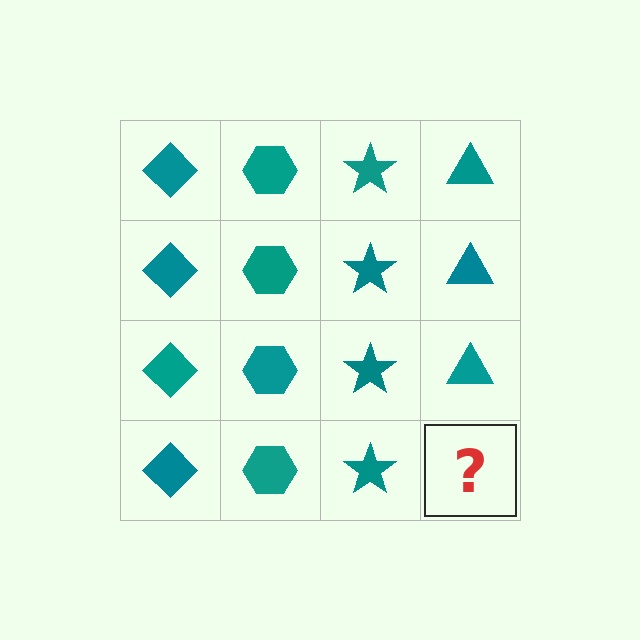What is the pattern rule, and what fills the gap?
The rule is that each column has a consistent shape. The gap should be filled with a teal triangle.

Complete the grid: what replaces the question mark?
The question mark should be replaced with a teal triangle.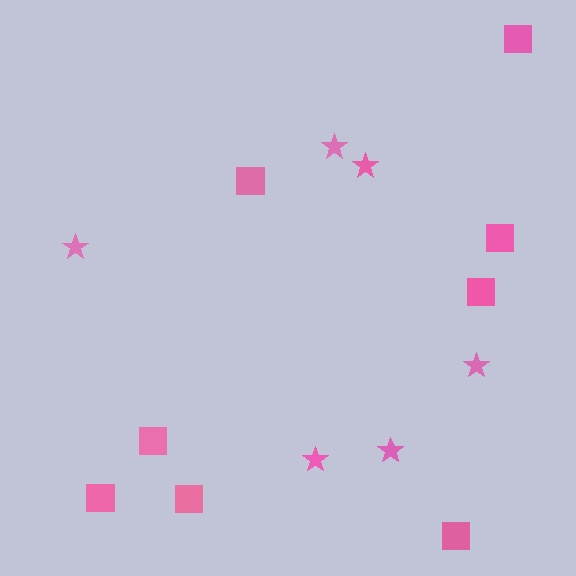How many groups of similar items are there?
There are 2 groups: one group of squares (8) and one group of stars (6).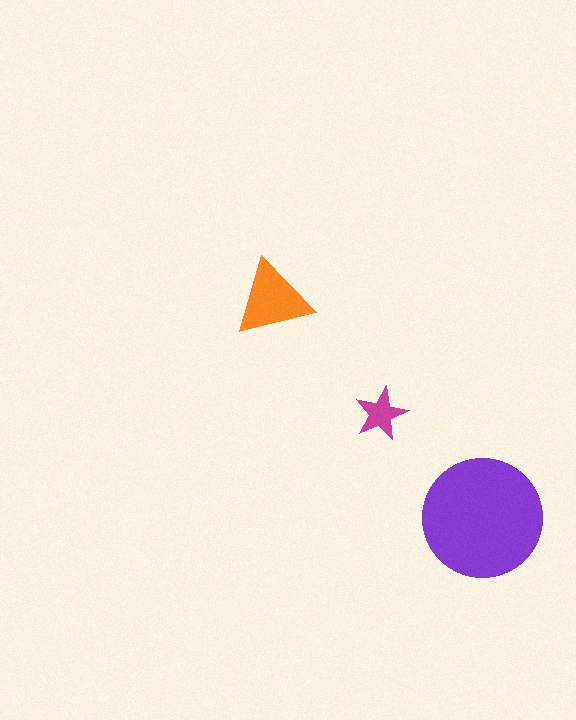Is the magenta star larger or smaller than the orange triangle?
Smaller.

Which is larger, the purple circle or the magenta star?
The purple circle.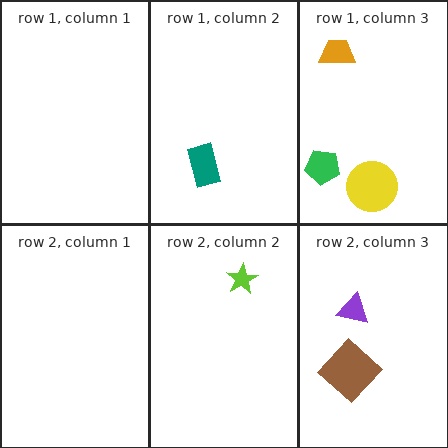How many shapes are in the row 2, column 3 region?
2.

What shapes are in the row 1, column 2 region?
The teal rectangle.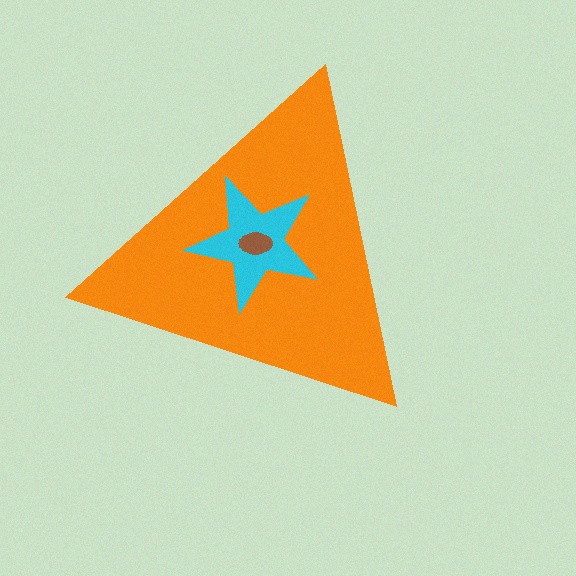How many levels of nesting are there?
3.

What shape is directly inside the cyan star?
The brown ellipse.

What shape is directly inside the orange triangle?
The cyan star.